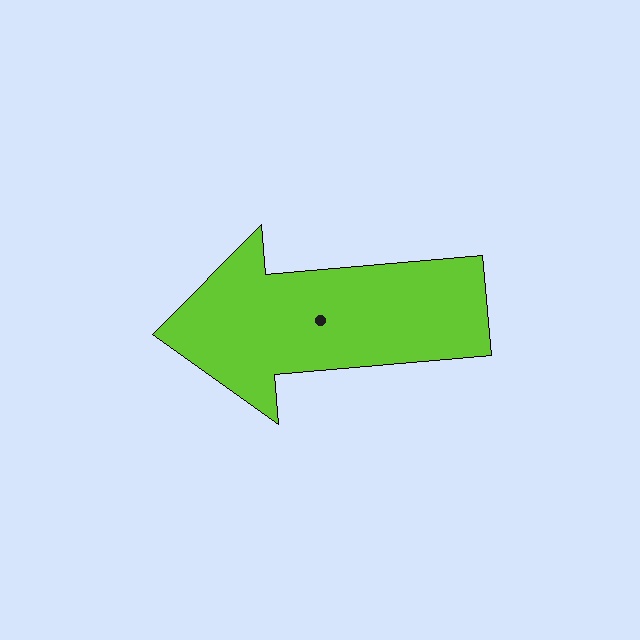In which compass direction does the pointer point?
West.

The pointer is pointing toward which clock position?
Roughly 9 o'clock.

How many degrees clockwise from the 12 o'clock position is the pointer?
Approximately 265 degrees.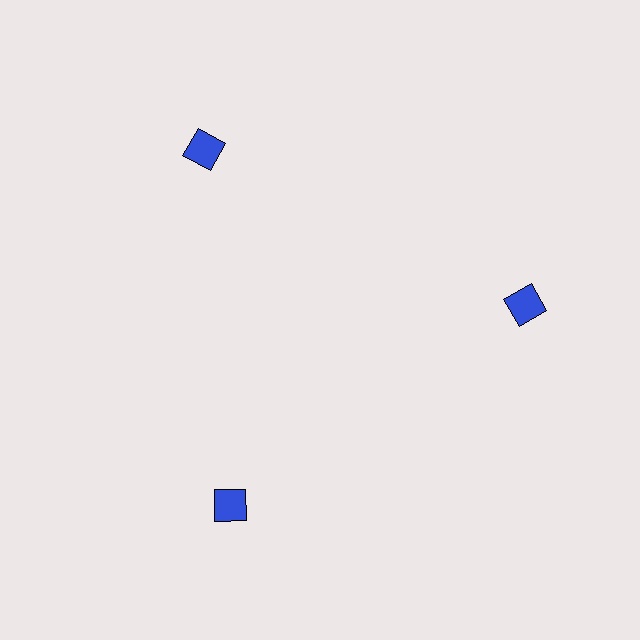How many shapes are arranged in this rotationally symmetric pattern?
There are 3 shapes, arranged in 3 groups of 1.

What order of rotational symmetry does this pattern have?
This pattern has 3-fold rotational symmetry.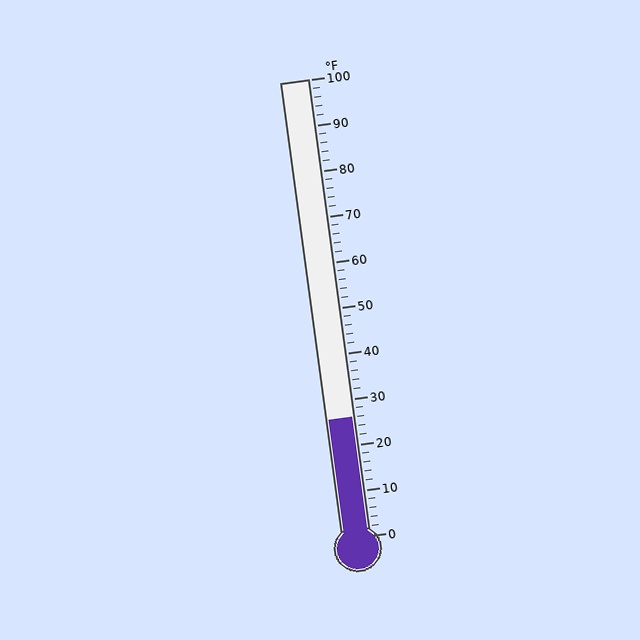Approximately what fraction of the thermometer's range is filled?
The thermometer is filled to approximately 25% of its range.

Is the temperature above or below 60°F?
The temperature is below 60°F.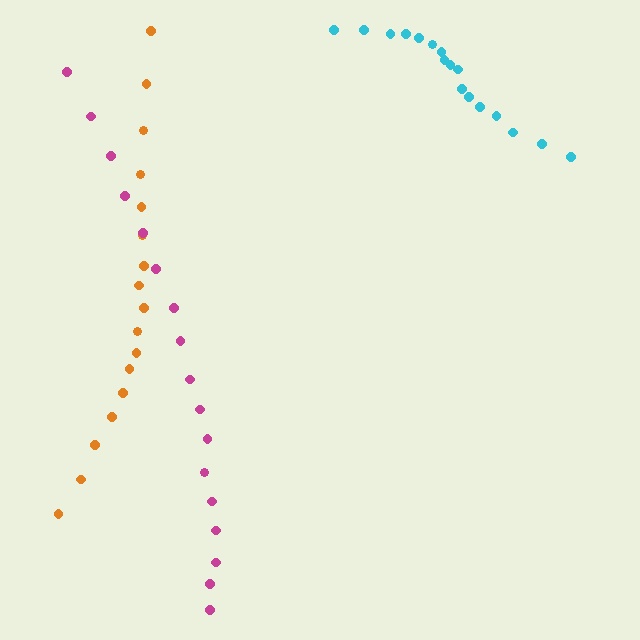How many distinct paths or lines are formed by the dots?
There are 3 distinct paths.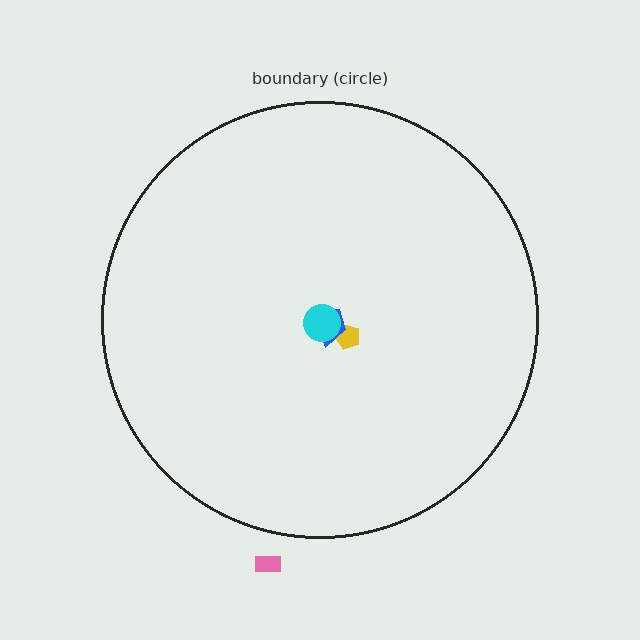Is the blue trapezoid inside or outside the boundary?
Inside.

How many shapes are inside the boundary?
3 inside, 1 outside.